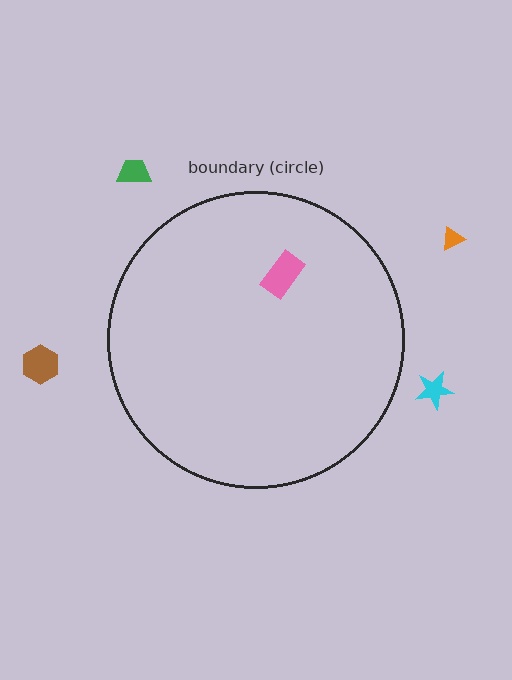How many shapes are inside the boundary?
1 inside, 4 outside.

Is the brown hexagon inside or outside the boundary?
Outside.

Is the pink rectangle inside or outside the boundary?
Inside.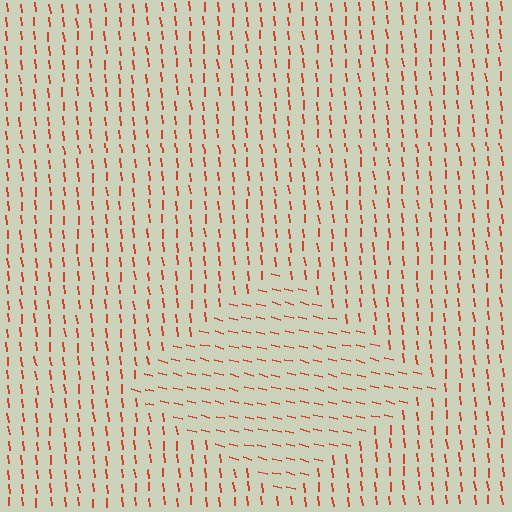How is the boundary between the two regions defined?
The boundary is defined purely by a change in line orientation (approximately 69 degrees difference). All lines are the same color and thickness.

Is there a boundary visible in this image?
Yes, there is a texture boundary formed by a change in line orientation.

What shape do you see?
I see a diamond.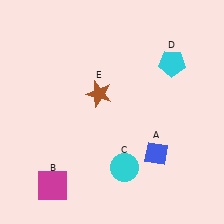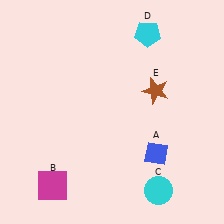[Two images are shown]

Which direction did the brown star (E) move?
The brown star (E) moved right.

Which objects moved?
The objects that moved are: the cyan circle (C), the cyan pentagon (D), the brown star (E).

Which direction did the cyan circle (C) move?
The cyan circle (C) moved right.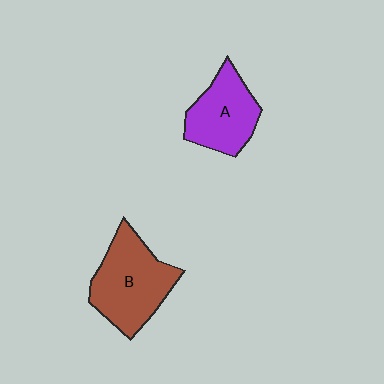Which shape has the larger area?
Shape B (brown).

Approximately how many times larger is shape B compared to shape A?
Approximately 1.3 times.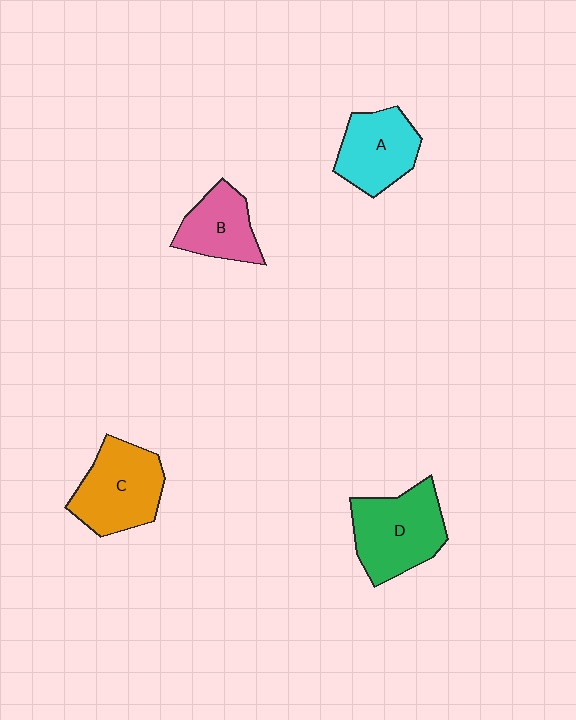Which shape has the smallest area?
Shape B (pink).